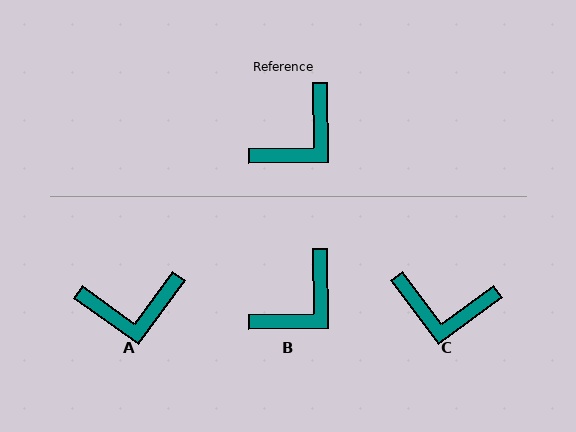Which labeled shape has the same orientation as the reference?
B.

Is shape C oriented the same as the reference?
No, it is off by about 54 degrees.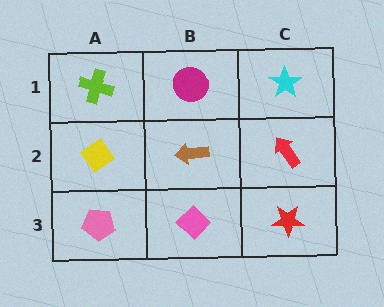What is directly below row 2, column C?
A red star.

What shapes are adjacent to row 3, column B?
A brown arrow (row 2, column B), a pink pentagon (row 3, column A), a red star (row 3, column C).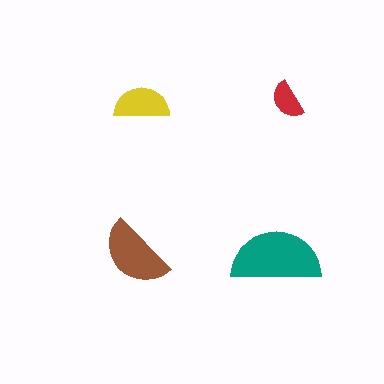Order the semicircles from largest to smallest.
the teal one, the brown one, the yellow one, the red one.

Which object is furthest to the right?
The red semicircle is rightmost.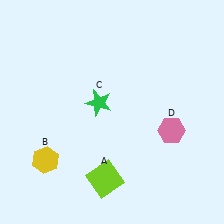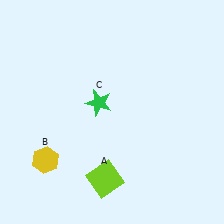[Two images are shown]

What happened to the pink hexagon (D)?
The pink hexagon (D) was removed in Image 2. It was in the bottom-right area of Image 1.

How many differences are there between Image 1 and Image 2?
There is 1 difference between the two images.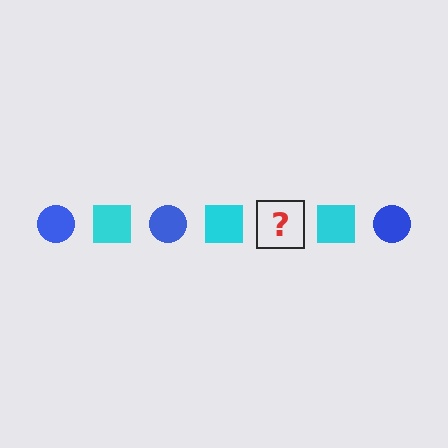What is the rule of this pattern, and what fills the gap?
The rule is that the pattern alternates between blue circle and cyan square. The gap should be filled with a blue circle.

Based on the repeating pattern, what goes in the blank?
The blank should be a blue circle.